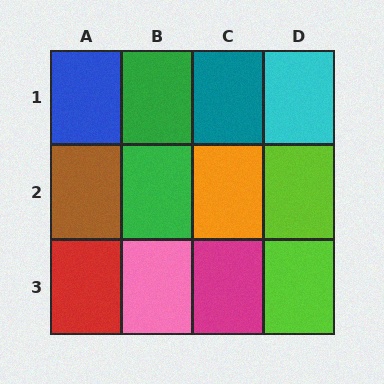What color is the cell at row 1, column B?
Green.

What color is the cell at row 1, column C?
Teal.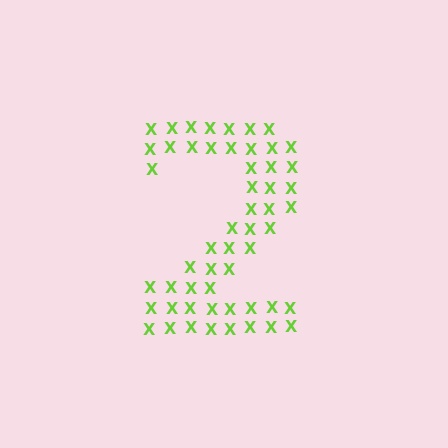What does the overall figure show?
The overall figure shows the digit 2.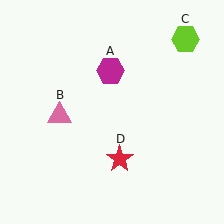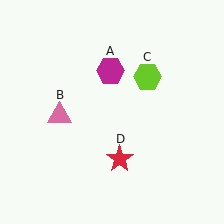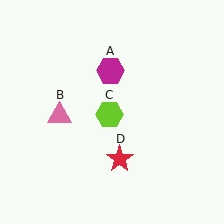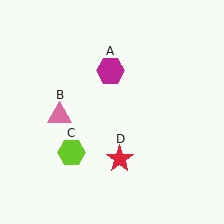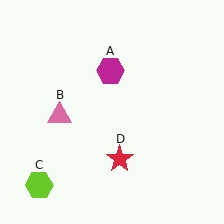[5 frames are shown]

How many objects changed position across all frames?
1 object changed position: lime hexagon (object C).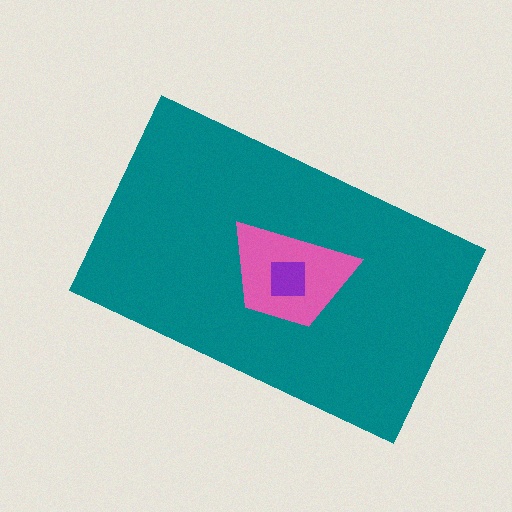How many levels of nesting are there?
3.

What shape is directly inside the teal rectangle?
The pink trapezoid.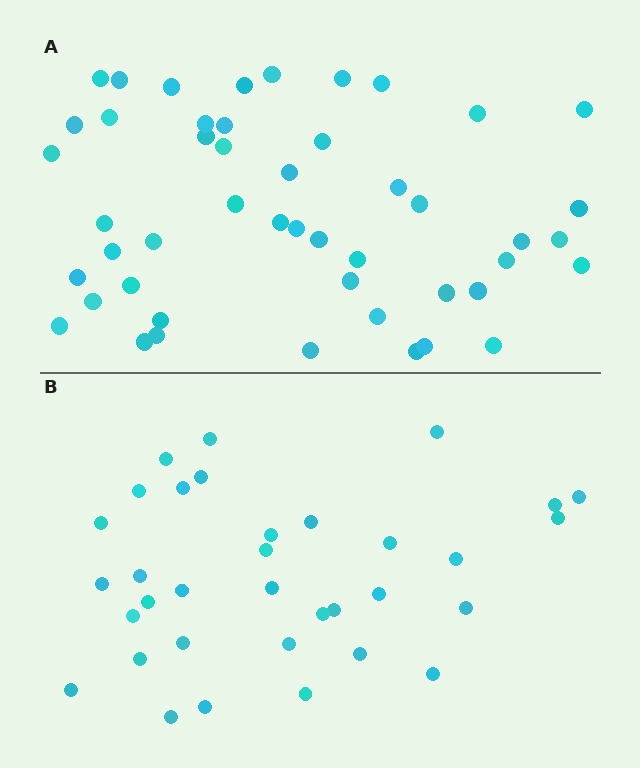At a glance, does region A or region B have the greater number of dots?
Region A (the top region) has more dots.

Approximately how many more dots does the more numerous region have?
Region A has approximately 15 more dots than region B.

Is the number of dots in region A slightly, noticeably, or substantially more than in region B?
Region A has noticeably more, but not dramatically so. The ratio is roughly 1.4 to 1.